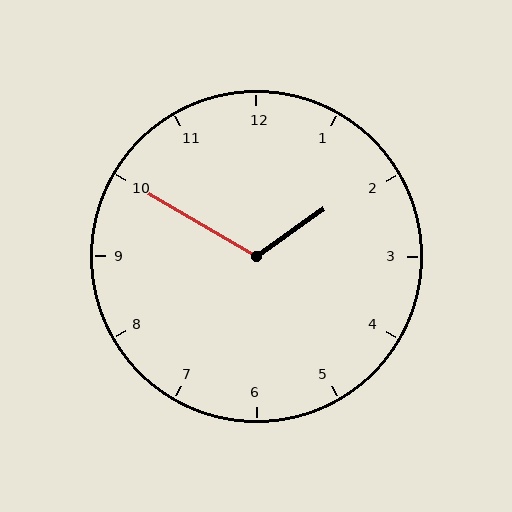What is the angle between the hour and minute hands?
Approximately 115 degrees.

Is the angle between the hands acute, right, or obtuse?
It is obtuse.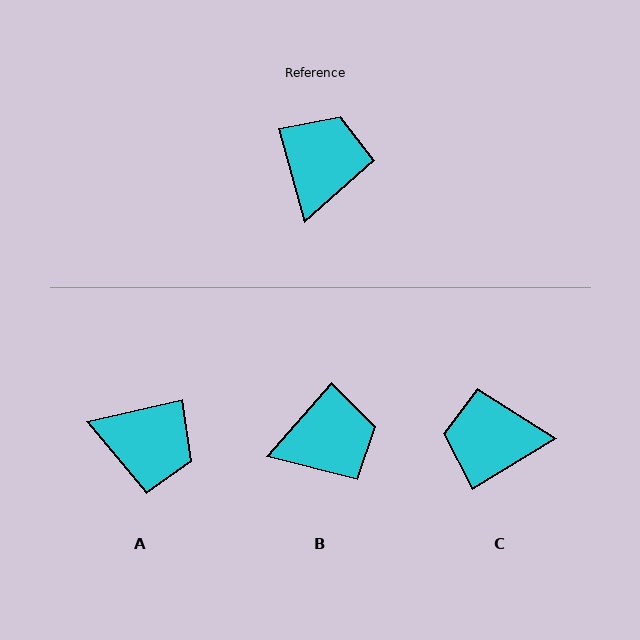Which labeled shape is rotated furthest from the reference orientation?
C, about 106 degrees away.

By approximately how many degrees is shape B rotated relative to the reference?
Approximately 56 degrees clockwise.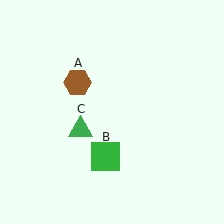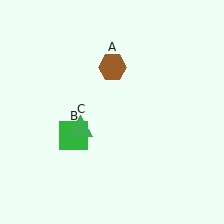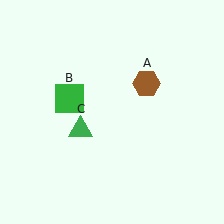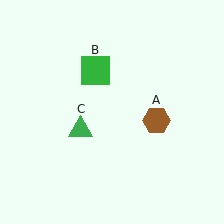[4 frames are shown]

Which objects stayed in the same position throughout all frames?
Green triangle (object C) remained stationary.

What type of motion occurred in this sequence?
The brown hexagon (object A), green square (object B) rotated clockwise around the center of the scene.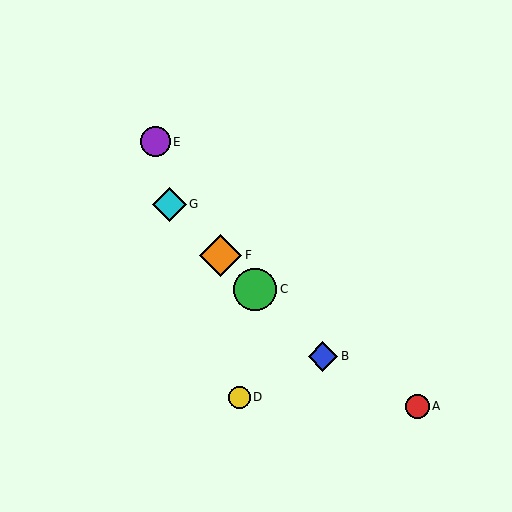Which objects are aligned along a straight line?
Objects B, C, F, G are aligned along a straight line.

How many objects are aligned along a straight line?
4 objects (B, C, F, G) are aligned along a straight line.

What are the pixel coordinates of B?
Object B is at (323, 356).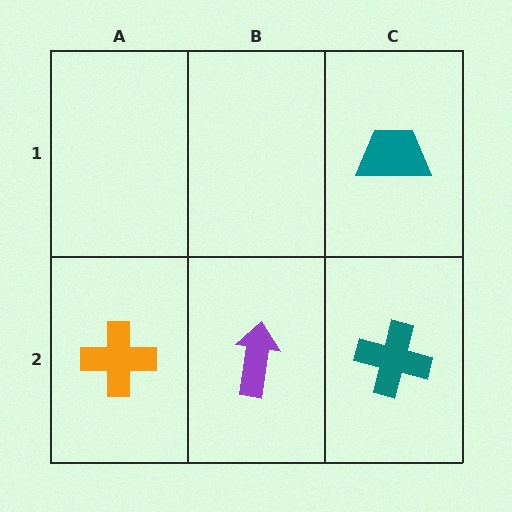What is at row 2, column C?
A teal cross.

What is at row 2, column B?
A purple arrow.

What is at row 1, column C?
A teal trapezoid.